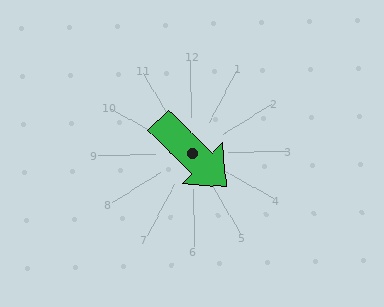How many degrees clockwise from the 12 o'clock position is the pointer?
Approximately 136 degrees.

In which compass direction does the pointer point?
Southeast.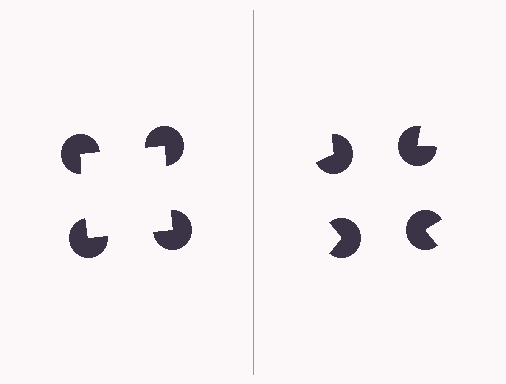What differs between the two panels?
The pac-man discs are positioned identically on both sides; only the wedge orientations differ. On the left they align to a square; on the right they are misaligned.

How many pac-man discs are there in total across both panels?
8 — 4 on each side.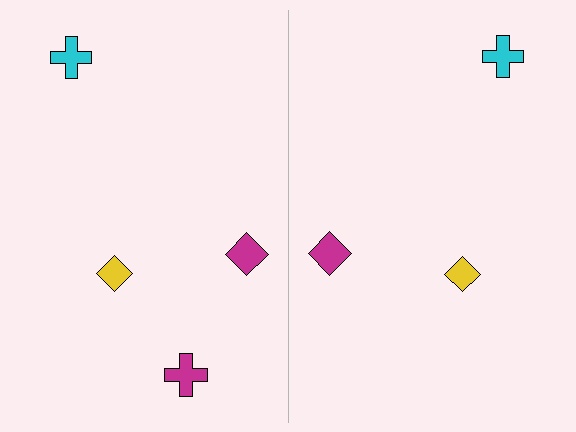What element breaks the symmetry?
A magenta cross is missing from the right side.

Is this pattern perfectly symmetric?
No, the pattern is not perfectly symmetric. A magenta cross is missing from the right side.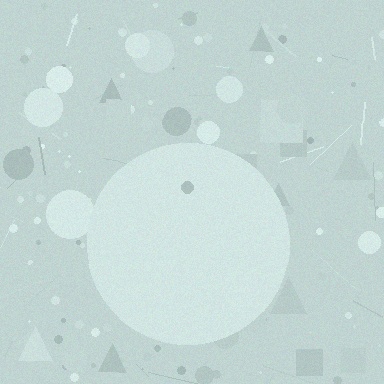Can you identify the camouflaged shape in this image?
The camouflaged shape is a circle.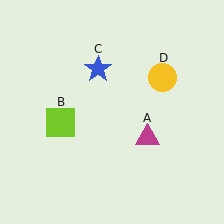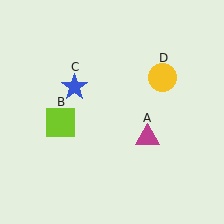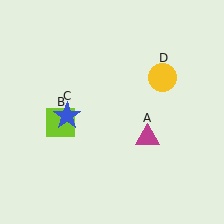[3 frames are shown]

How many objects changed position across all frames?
1 object changed position: blue star (object C).